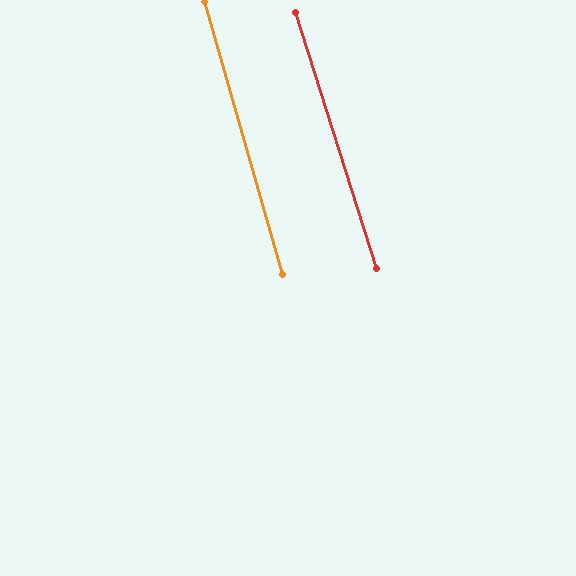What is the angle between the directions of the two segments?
Approximately 2 degrees.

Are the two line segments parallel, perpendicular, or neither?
Parallel — their directions differ by only 1.8°.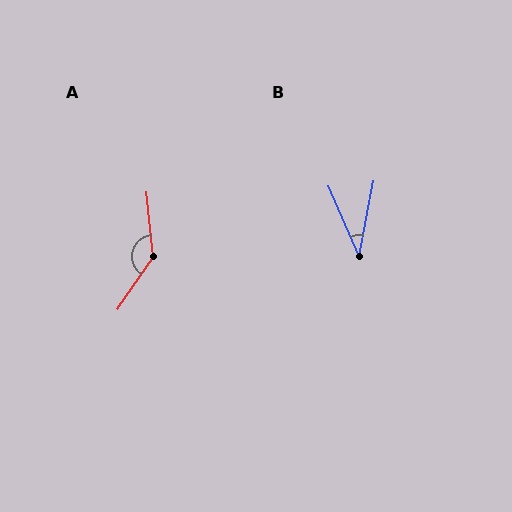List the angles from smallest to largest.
B (34°), A (139°).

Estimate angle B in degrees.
Approximately 34 degrees.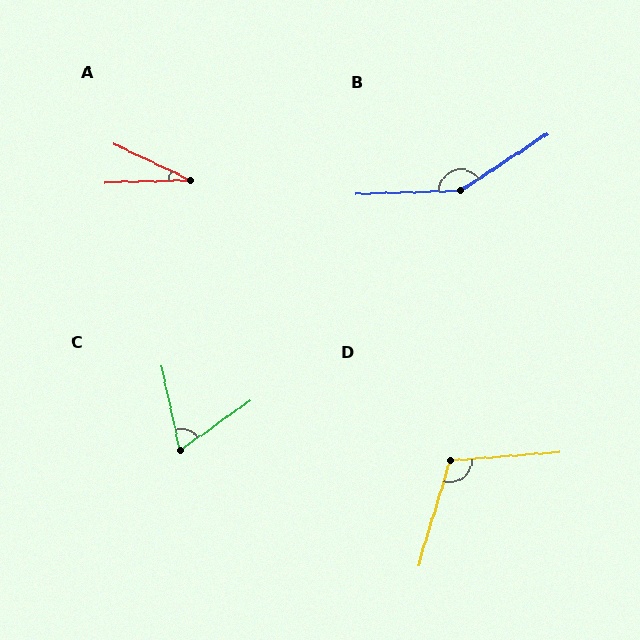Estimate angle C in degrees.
Approximately 67 degrees.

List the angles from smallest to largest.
A (27°), C (67°), D (111°), B (149°).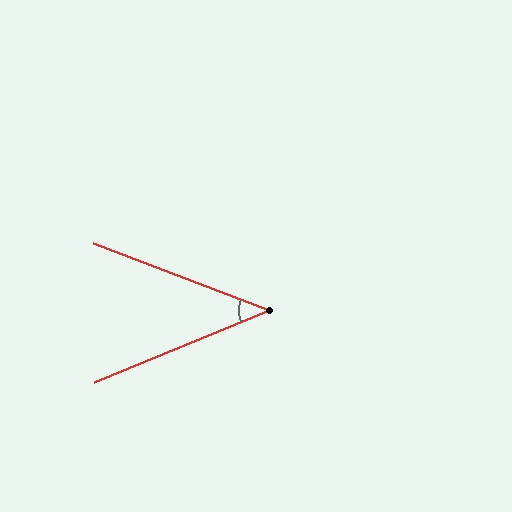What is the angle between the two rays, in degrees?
Approximately 43 degrees.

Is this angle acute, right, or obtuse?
It is acute.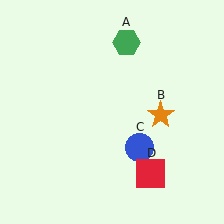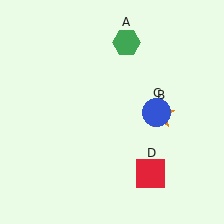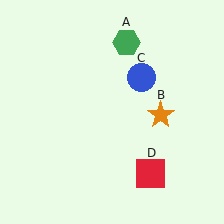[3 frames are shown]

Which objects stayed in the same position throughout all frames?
Green hexagon (object A) and orange star (object B) and red square (object D) remained stationary.